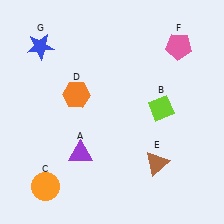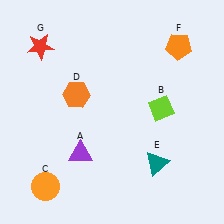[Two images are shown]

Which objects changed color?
E changed from brown to teal. F changed from pink to orange. G changed from blue to red.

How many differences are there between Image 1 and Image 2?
There are 3 differences between the two images.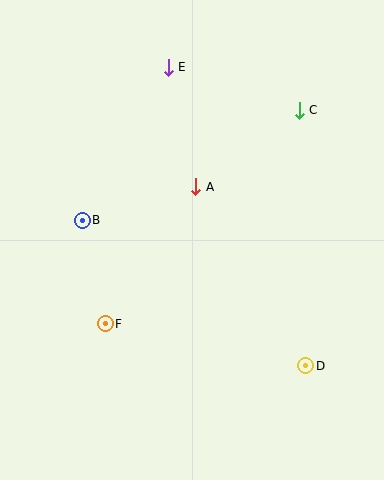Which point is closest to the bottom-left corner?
Point F is closest to the bottom-left corner.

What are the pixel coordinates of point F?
Point F is at (105, 324).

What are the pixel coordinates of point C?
Point C is at (299, 110).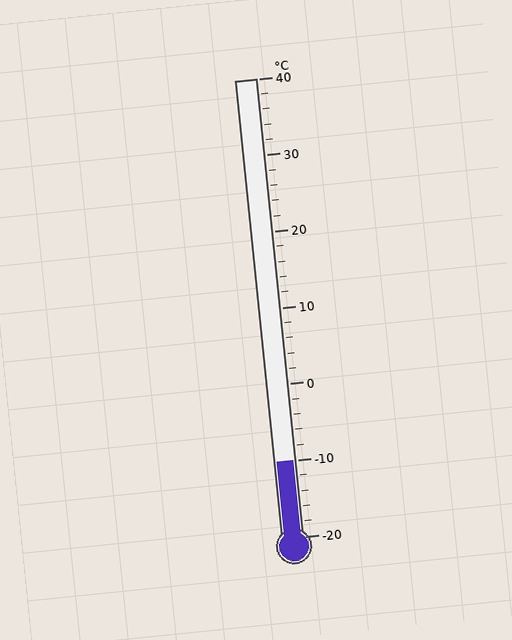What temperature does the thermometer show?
The thermometer shows approximately -10°C.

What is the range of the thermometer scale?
The thermometer scale ranges from -20°C to 40°C.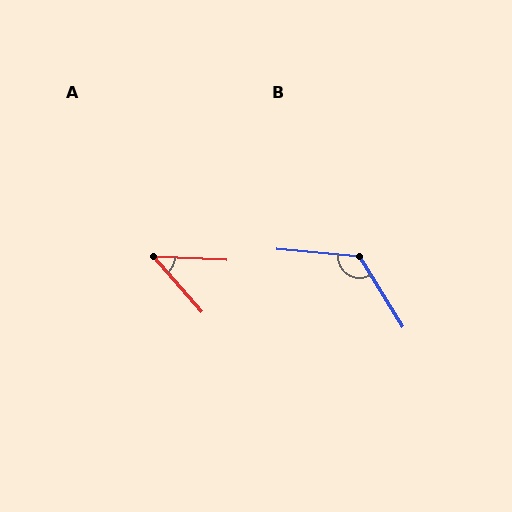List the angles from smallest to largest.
A (46°), B (127°).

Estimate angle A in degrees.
Approximately 46 degrees.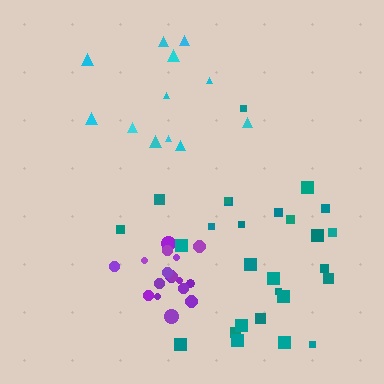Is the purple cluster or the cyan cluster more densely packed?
Purple.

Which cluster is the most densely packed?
Purple.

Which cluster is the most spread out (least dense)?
Cyan.